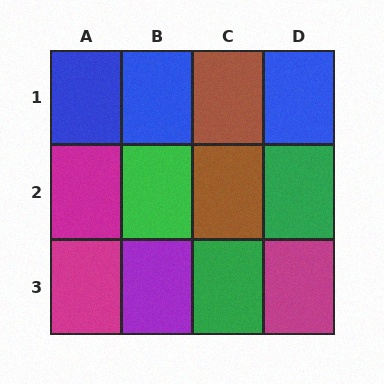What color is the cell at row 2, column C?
Brown.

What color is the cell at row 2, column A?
Magenta.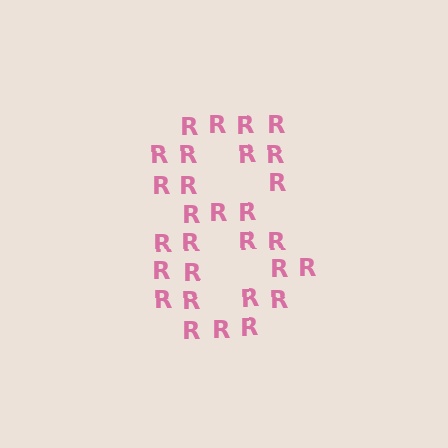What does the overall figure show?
The overall figure shows the digit 8.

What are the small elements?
The small elements are letter R's.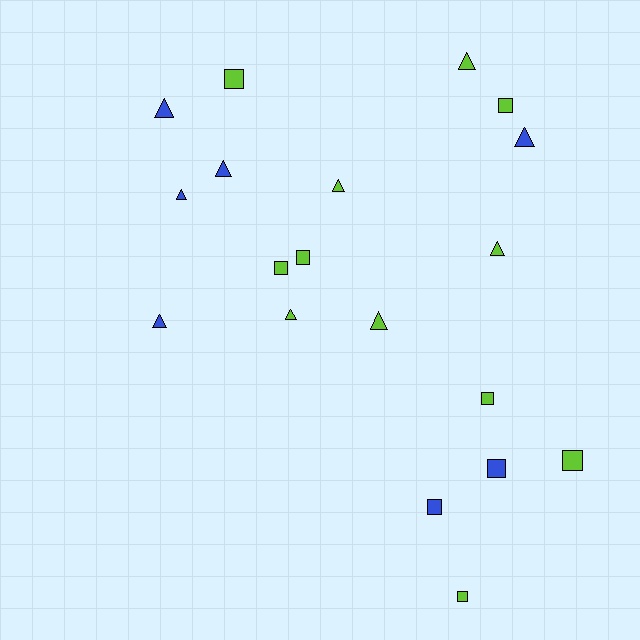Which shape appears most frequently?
Triangle, with 10 objects.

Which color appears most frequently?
Lime, with 12 objects.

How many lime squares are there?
There are 7 lime squares.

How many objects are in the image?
There are 19 objects.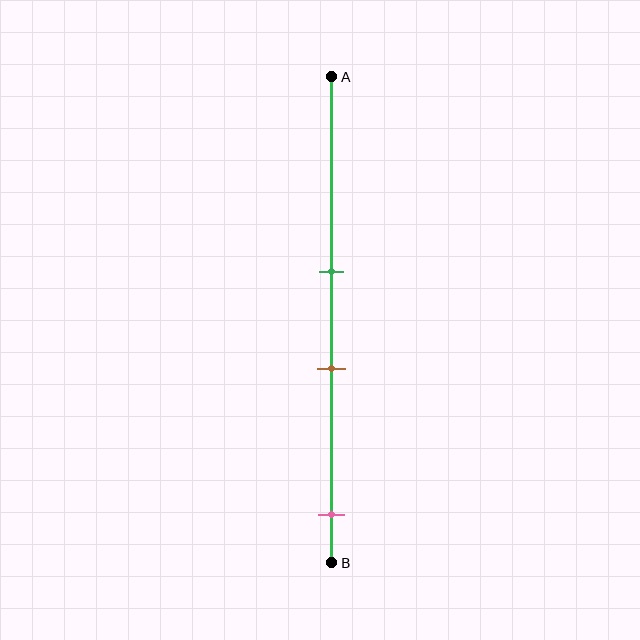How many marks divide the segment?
There are 3 marks dividing the segment.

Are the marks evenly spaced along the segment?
No, the marks are not evenly spaced.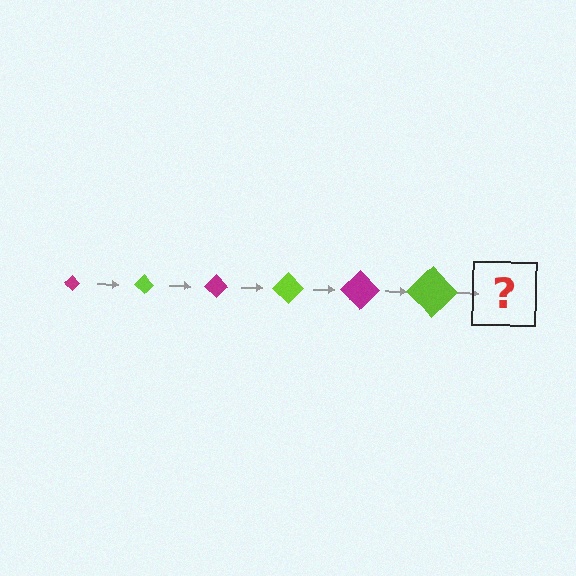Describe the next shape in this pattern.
It should be a magenta diamond, larger than the previous one.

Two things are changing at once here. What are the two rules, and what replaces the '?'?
The two rules are that the diamond grows larger each step and the color cycles through magenta and lime. The '?' should be a magenta diamond, larger than the previous one.